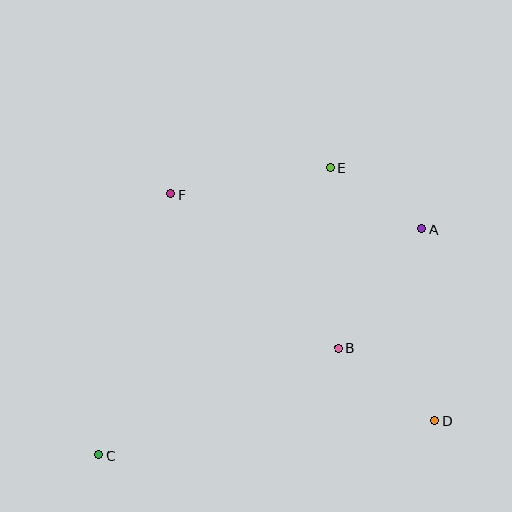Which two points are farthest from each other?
Points A and C are farthest from each other.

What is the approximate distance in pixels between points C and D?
The distance between C and D is approximately 338 pixels.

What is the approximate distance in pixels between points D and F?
The distance between D and F is approximately 348 pixels.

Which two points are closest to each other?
Points A and E are closest to each other.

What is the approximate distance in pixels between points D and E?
The distance between D and E is approximately 274 pixels.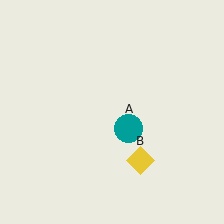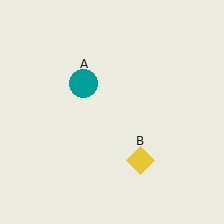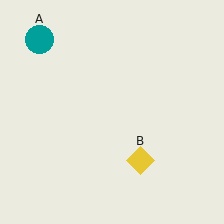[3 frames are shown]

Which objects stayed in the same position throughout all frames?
Yellow diamond (object B) remained stationary.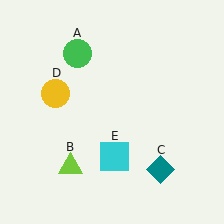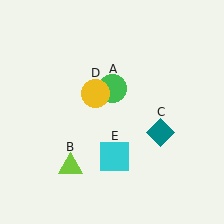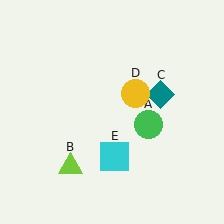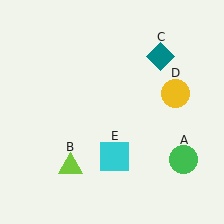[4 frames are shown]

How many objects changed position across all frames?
3 objects changed position: green circle (object A), teal diamond (object C), yellow circle (object D).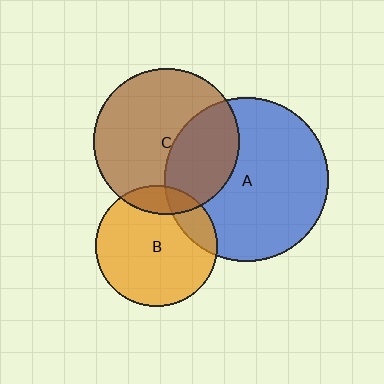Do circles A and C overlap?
Yes.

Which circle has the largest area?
Circle A (blue).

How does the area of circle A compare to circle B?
Approximately 1.8 times.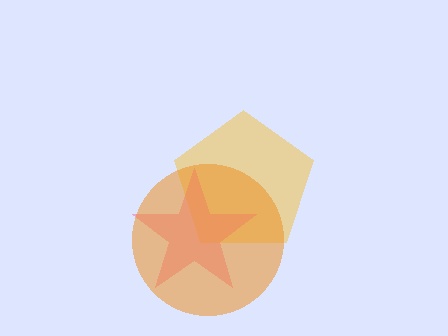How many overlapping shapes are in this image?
There are 3 overlapping shapes in the image.